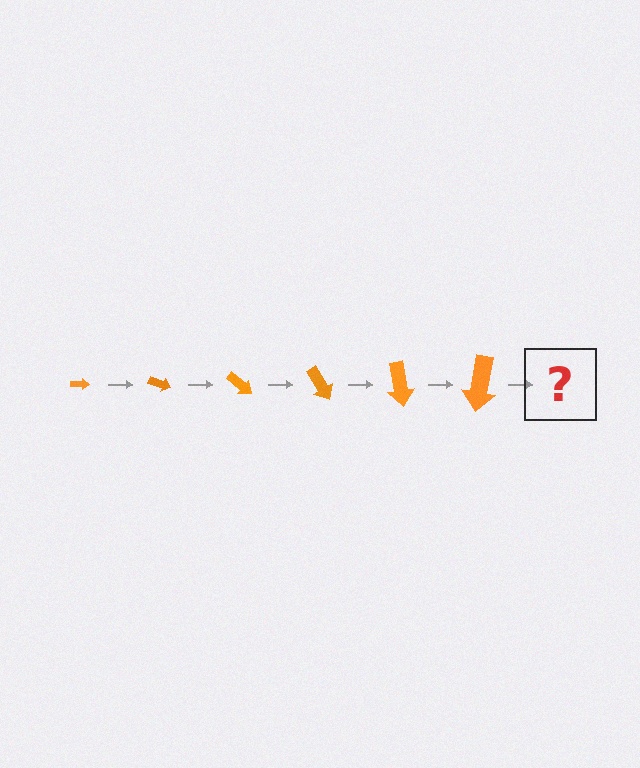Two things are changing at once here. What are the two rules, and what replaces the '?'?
The two rules are that the arrow grows larger each step and it rotates 20 degrees each step. The '?' should be an arrow, larger than the previous one and rotated 120 degrees from the start.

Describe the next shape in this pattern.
It should be an arrow, larger than the previous one and rotated 120 degrees from the start.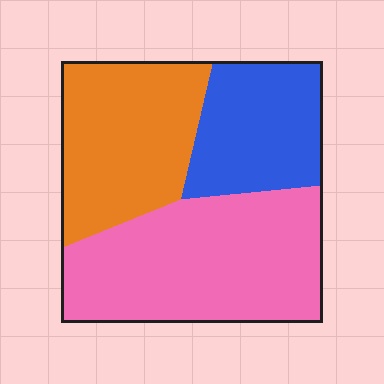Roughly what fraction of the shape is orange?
Orange takes up between a quarter and a half of the shape.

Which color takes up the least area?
Blue, at roughly 25%.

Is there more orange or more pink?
Pink.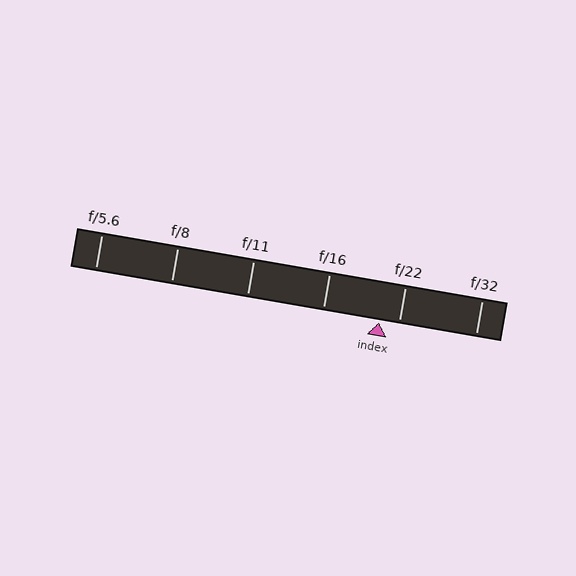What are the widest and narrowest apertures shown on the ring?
The widest aperture shown is f/5.6 and the narrowest is f/32.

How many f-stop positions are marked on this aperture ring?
There are 6 f-stop positions marked.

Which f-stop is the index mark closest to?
The index mark is closest to f/22.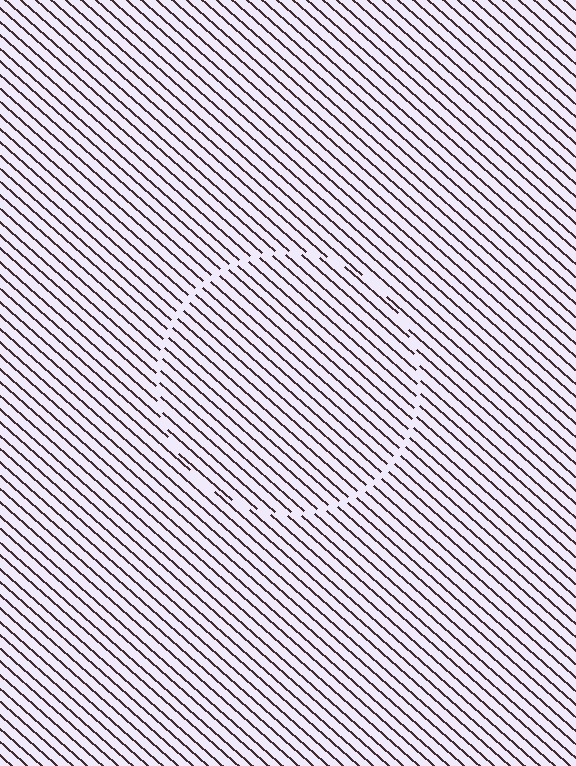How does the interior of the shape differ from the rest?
The interior of the shape contains the same grating, shifted by half a period — the contour is defined by the phase discontinuity where line-ends from the inner and outer gratings abut.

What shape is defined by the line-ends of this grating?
An illusory circle. The interior of the shape contains the same grating, shifted by half a period — the contour is defined by the phase discontinuity where line-ends from the inner and outer gratings abut.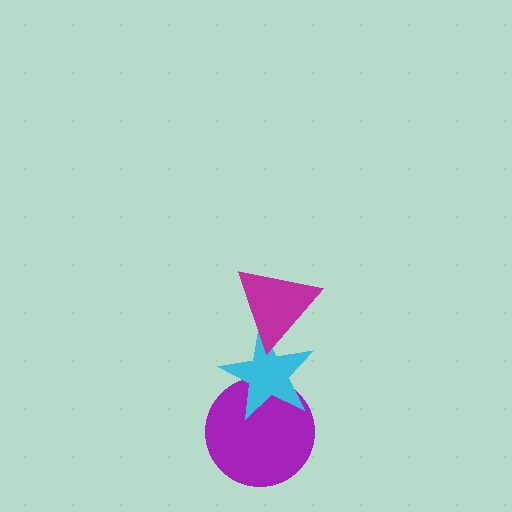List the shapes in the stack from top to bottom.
From top to bottom: the magenta triangle, the cyan star, the purple circle.